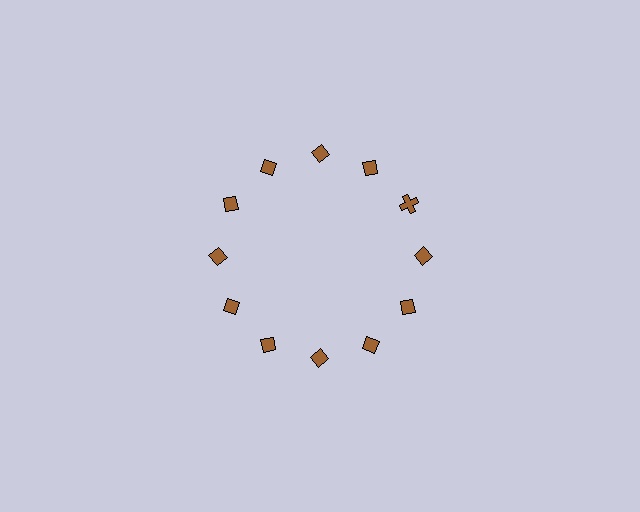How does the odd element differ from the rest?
It has a different shape: cross instead of diamond.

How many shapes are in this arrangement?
There are 12 shapes arranged in a ring pattern.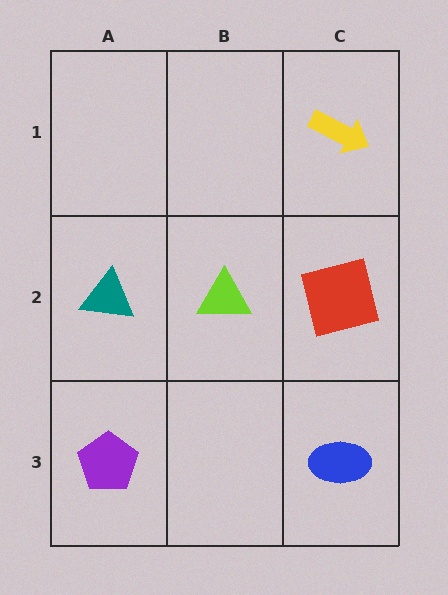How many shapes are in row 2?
3 shapes.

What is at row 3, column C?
A blue ellipse.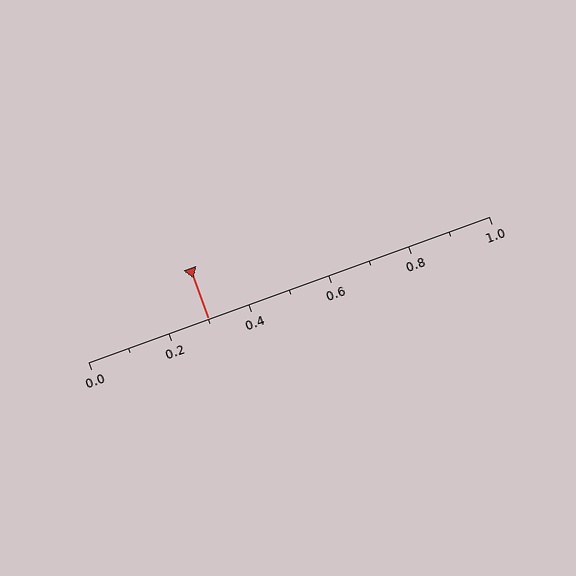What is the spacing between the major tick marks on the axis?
The major ticks are spaced 0.2 apart.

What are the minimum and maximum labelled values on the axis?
The axis runs from 0.0 to 1.0.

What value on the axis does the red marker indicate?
The marker indicates approximately 0.3.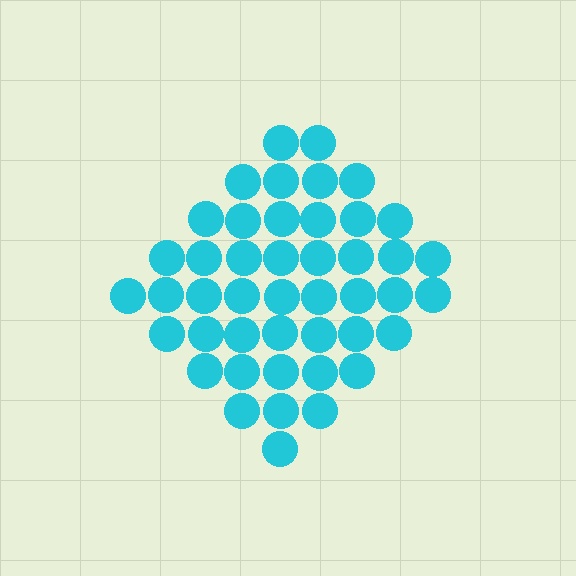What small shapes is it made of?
It is made of small circles.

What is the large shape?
The large shape is a diamond.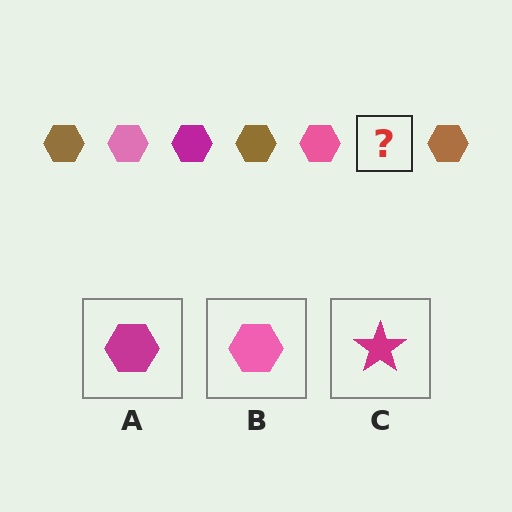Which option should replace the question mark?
Option A.